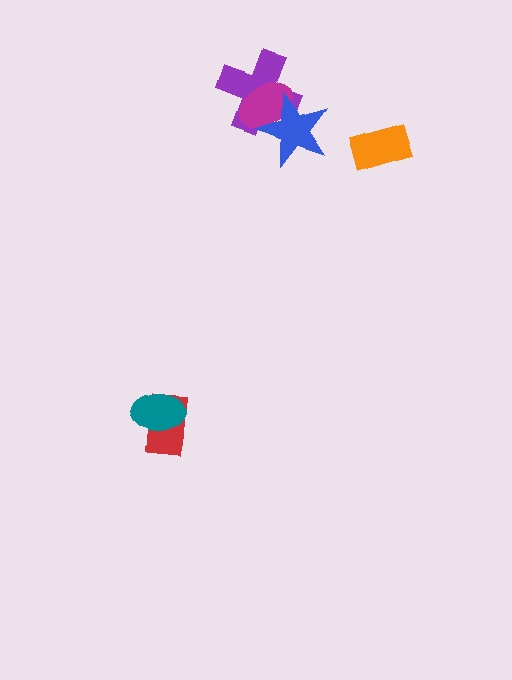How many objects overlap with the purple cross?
2 objects overlap with the purple cross.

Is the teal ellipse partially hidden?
No, no other shape covers it.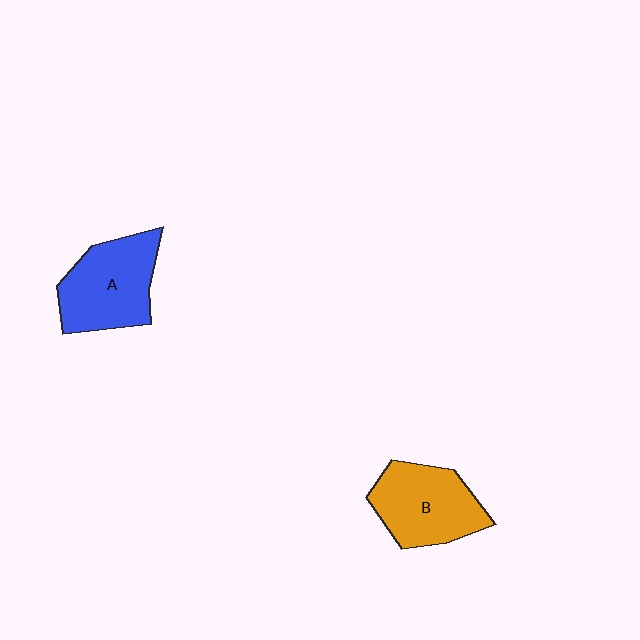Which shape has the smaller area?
Shape B (orange).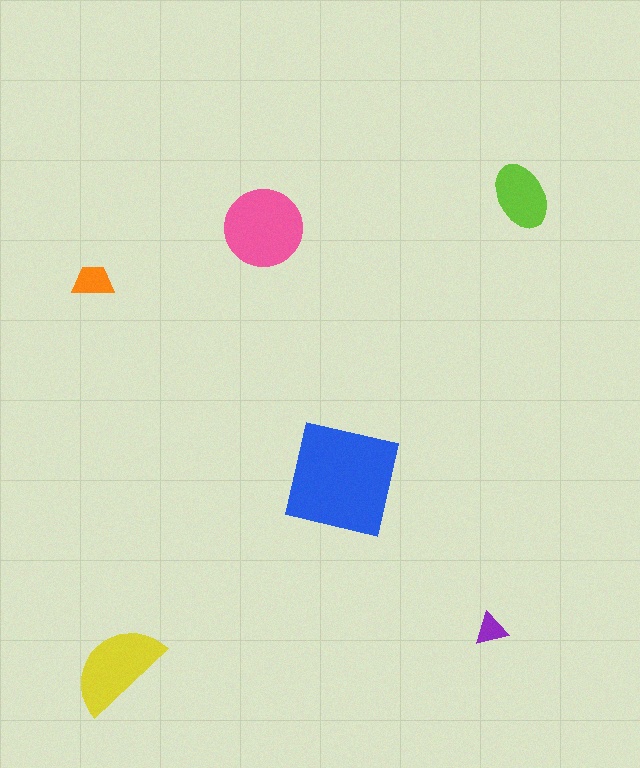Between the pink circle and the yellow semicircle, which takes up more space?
The pink circle.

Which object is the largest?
The blue square.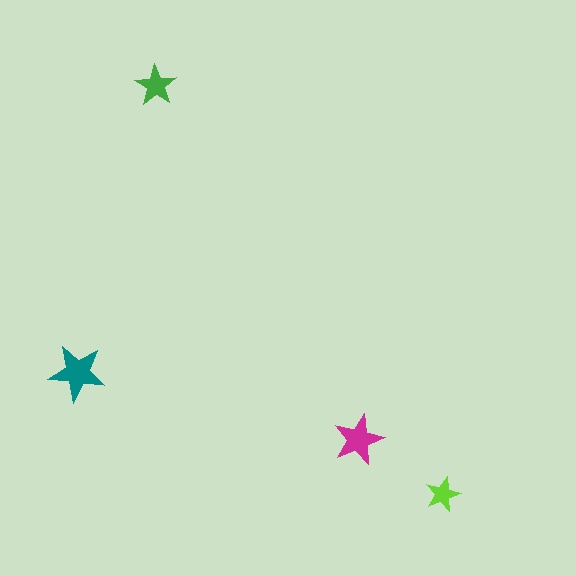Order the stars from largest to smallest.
the teal one, the magenta one, the green one, the lime one.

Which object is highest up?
The green star is topmost.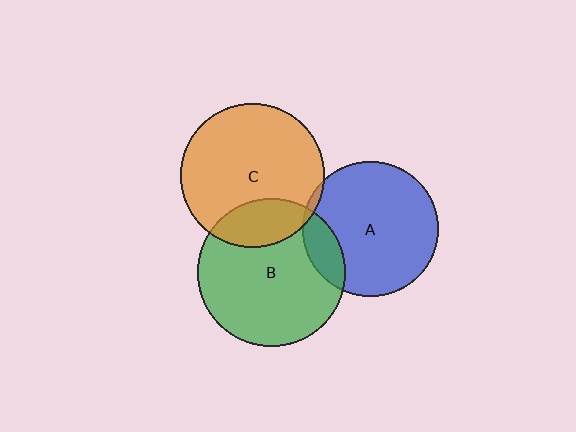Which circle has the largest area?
Circle B (green).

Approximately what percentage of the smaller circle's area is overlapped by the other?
Approximately 20%.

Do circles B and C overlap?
Yes.